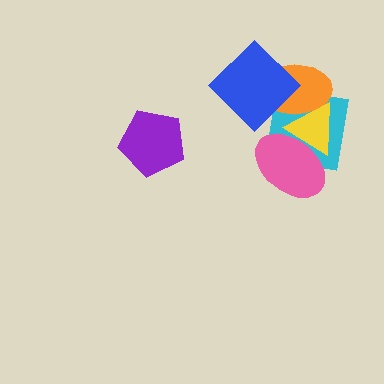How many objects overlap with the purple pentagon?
0 objects overlap with the purple pentagon.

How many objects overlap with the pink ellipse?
2 objects overlap with the pink ellipse.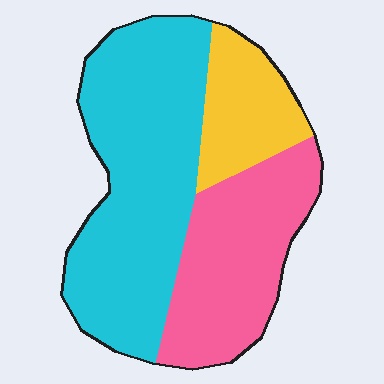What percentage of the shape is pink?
Pink takes up between a sixth and a third of the shape.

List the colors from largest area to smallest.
From largest to smallest: cyan, pink, yellow.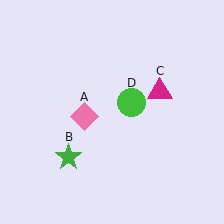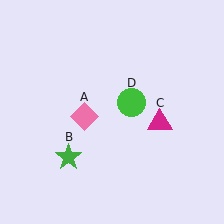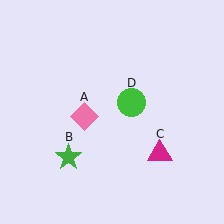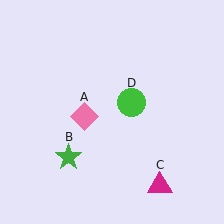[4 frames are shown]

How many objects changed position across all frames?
1 object changed position: magenta triangle (object C).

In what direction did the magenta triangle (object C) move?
The magenta triangle (object C) moved down.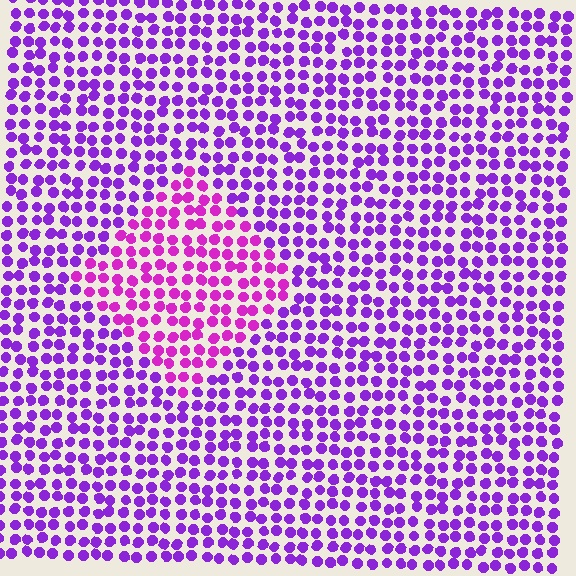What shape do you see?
I see a diamond.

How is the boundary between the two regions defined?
The boundary is defined purely by a slight shift in hue (about 30 degrees). Spacing, size, and orientation are identical on both sides.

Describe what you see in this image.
The image is filled with small purple elements in a uniform arrangement. A diamond-shaped region is visible where the elements are tinted to a slightly different hue, forming a subtle color boundary.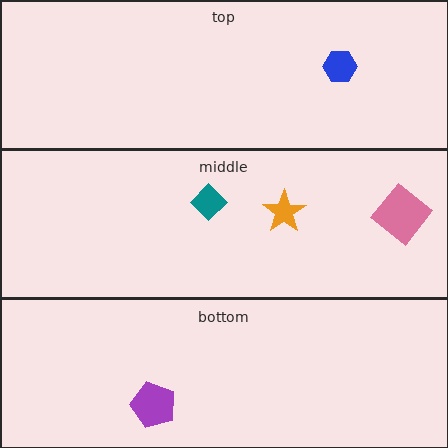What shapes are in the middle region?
The pink diamond, the teal diamond, the orange star.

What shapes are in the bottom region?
The purple pentagon.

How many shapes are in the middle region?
3.